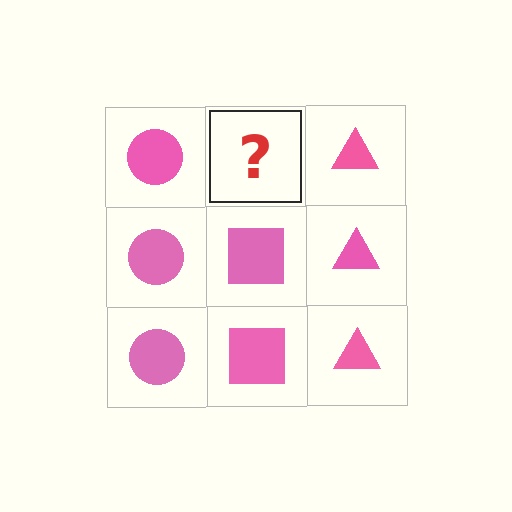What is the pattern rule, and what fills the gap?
The rule is that each column has a consistent shape. The gap should be filled with a pink square.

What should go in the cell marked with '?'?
The missing cell should contain a pink square.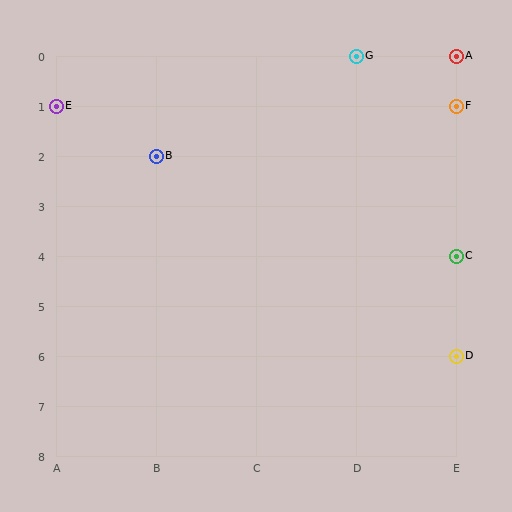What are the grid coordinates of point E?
Point E is at grid coordinates (A, 1).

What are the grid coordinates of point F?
Point F is at grid coordinates (E, 1).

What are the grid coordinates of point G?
Point G is at grid coordinates (D, 0).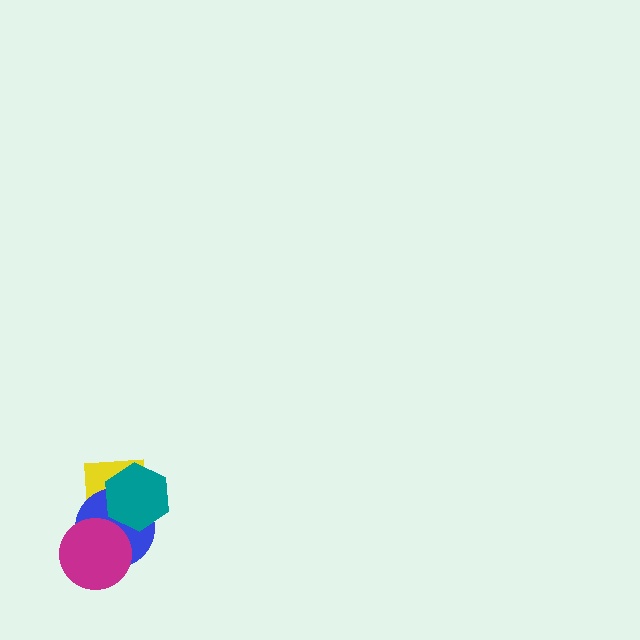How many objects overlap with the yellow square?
3 objects overlap with the yellow square.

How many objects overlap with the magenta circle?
2 objects overlap with the magenta circle.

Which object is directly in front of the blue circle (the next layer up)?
The teal hexagon is directly in front of the blue circle.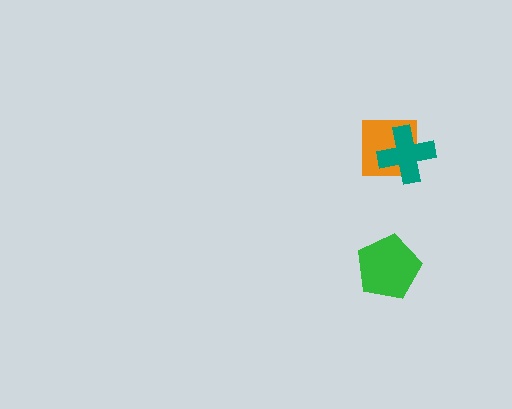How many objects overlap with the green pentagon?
0 objects overlap with the green pentagon.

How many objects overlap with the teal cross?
1 object overlaps with the teal cross.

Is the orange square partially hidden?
Yes, it is partially covered by another shape.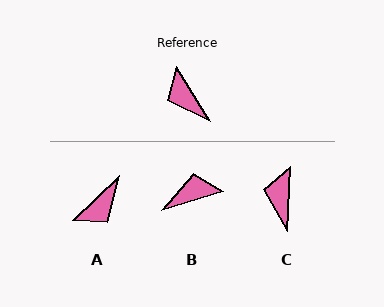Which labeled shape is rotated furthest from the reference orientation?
B, about 104 degrees away.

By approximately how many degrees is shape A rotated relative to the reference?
Approximately 102 degrees counter-clockwise.